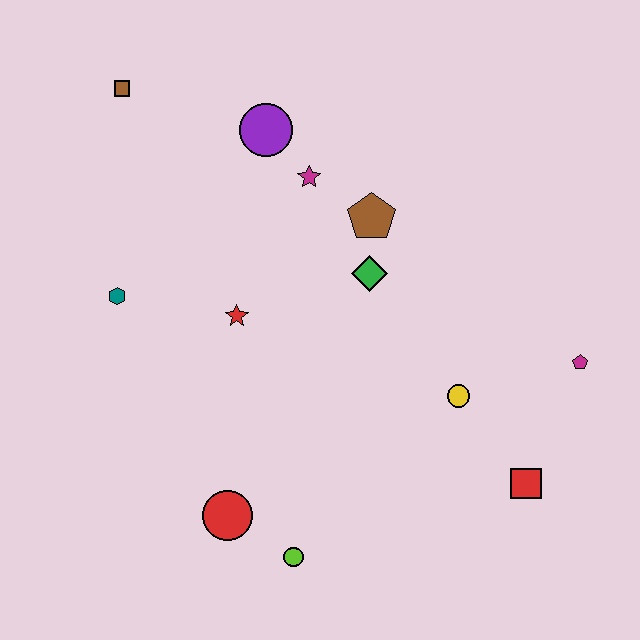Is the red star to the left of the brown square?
No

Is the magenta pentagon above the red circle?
Yes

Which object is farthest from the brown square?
The red square is farthest from the brown square.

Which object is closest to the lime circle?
The red circle is closest to the lime circle.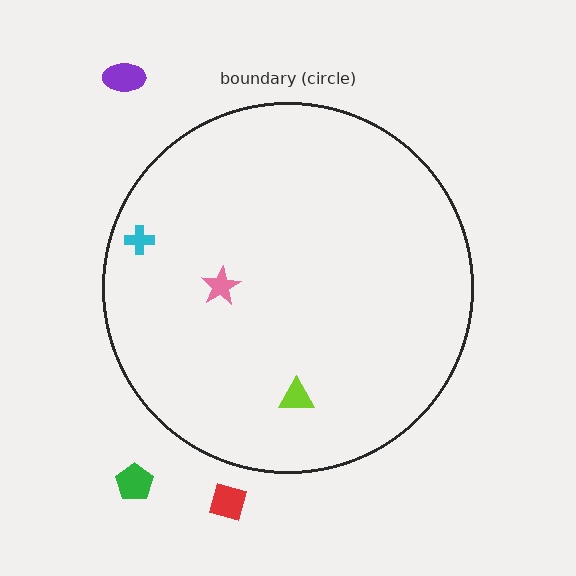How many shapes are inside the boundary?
3 inside, 3 outside.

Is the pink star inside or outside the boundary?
Inside.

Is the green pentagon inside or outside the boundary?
Outside.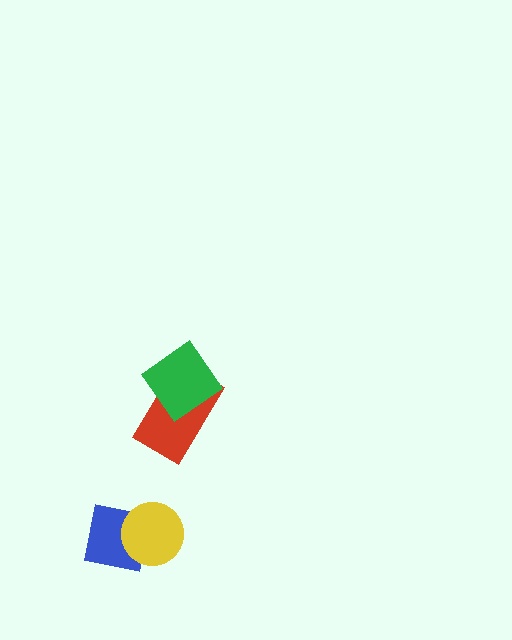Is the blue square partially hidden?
Yes, it is partially covered by another shape.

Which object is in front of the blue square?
The yellow circle is in front of the blue square.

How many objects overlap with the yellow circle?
1 object overlaps with the yellow circle.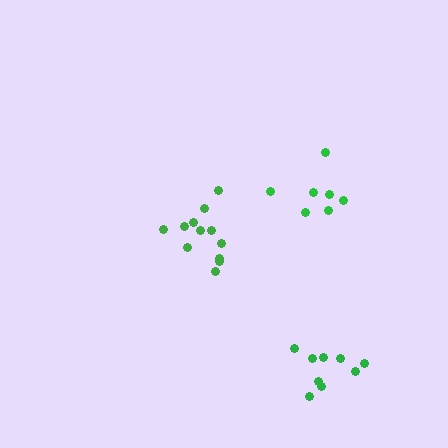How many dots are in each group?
Group 1: 12 dots, Group 2: 9 dots, Group 3: 7 dots (28 total).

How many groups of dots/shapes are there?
There are 3 groups.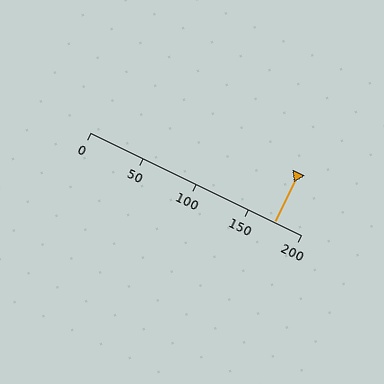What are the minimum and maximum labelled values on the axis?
The axis runs from 0 to 200.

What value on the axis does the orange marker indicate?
The marker indicates approximately 175.